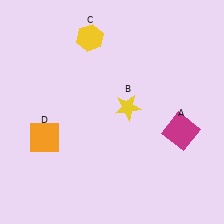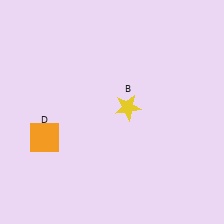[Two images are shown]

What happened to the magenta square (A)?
The magenta square (A) was removed in Image 2. It was in the bottom-right area of Image 1.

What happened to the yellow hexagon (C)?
The yellow hexagon (C) was removed in Image 2. It was in the top-left area of Image 1.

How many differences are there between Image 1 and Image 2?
There are 2 differences between the two images.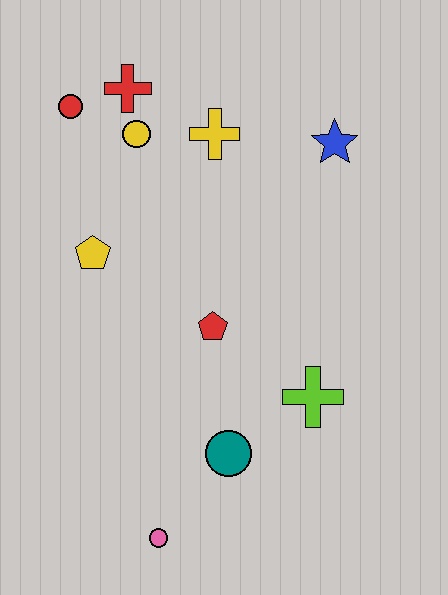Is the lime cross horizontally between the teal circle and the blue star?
Yes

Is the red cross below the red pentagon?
No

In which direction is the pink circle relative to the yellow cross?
The pink circle is below the yellow cross.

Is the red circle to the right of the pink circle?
No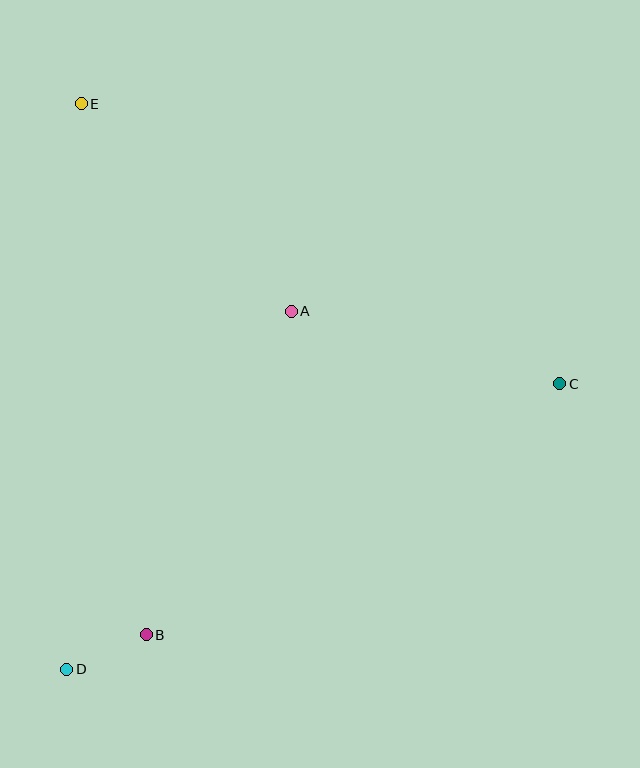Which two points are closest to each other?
Points B and D are closest to each other.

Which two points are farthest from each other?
Points C and D are farthest from each other.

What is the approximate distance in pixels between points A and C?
The distance between A and C is approximately 278 pixels.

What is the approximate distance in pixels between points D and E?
The distance between D and E is approximately 566 pixels.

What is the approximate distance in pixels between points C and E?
The distance between C and E is approximately 554 pixels.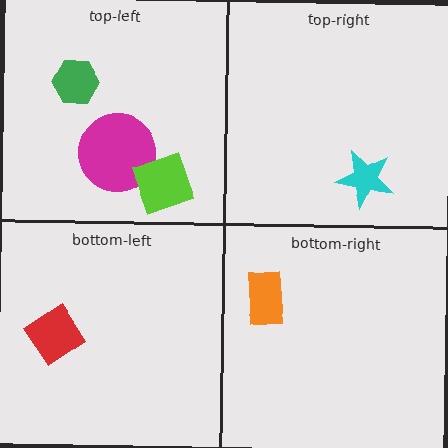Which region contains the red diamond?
The bottom-left region.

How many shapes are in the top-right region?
1.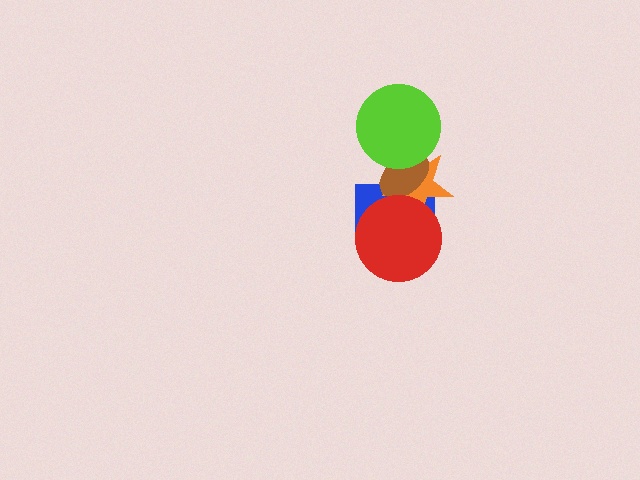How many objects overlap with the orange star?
4 objects overlap with the orange star.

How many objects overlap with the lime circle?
2 objects overlap with the lime circle.